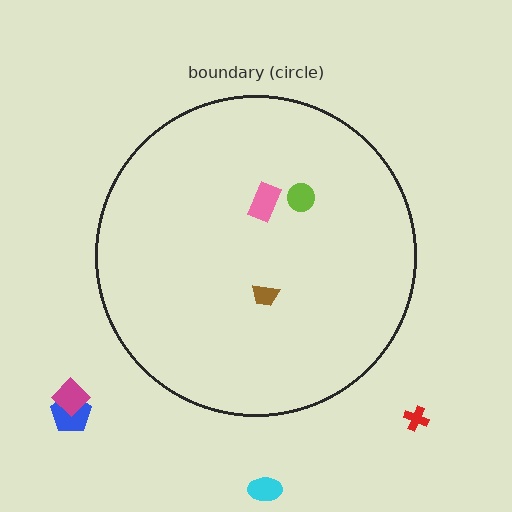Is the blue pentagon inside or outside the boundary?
Outside.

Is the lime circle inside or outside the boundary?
Inside.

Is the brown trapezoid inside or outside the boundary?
Inside.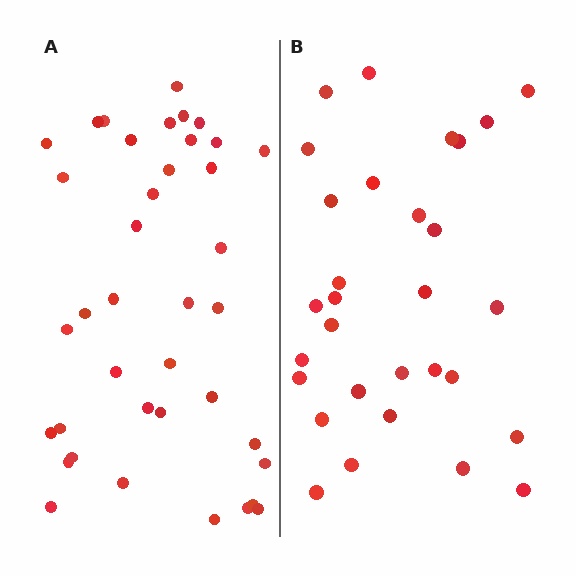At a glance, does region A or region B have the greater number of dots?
Region A (the left region) has more dots.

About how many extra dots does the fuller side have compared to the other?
Region A has roughly 8 or so more dots than region B.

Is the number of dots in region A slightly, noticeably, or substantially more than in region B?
Region A has noticeably more, but not dramatically so. The ratio is roughly 1.3 to 1.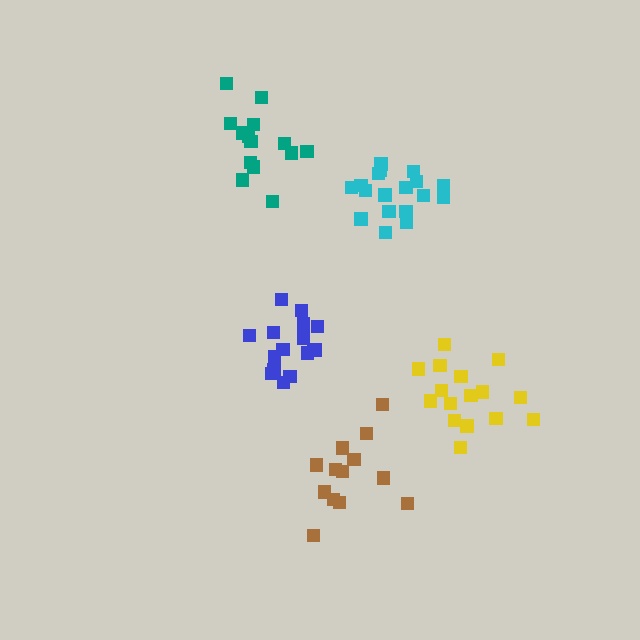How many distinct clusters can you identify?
There are 5 distinct clusters.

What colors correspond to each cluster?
The clusters are colored: blue, teal, cyan, brown, yellow.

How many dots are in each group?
Group 1: 17 dots, Group 2: 14 dots, Group 3: 18 dots, Group 4: 13 dots, Group 5: 16 dots (78 total).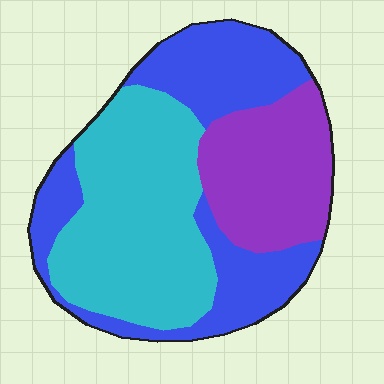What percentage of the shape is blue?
Blue takes up between a third and a half of the shape.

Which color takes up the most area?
Cyan, at roughly 40%.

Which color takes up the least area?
Purple, at roughly 25%.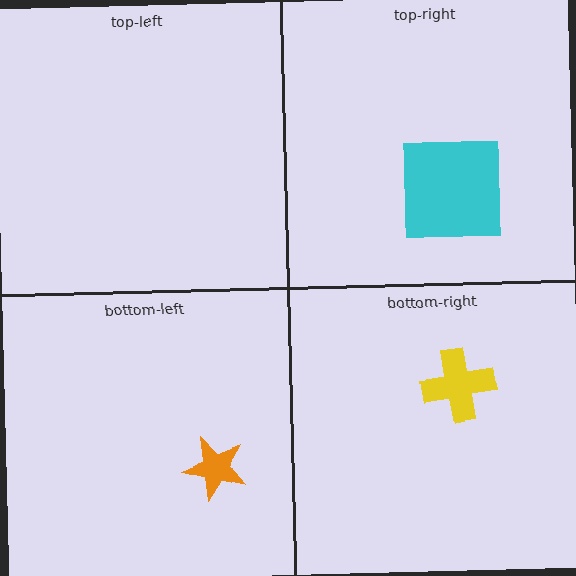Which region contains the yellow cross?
The bottom-right region.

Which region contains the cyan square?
The top-right region.